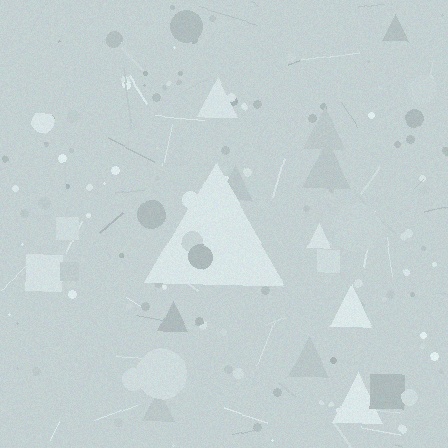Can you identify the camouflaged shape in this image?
The camouflaged shape is a triangle.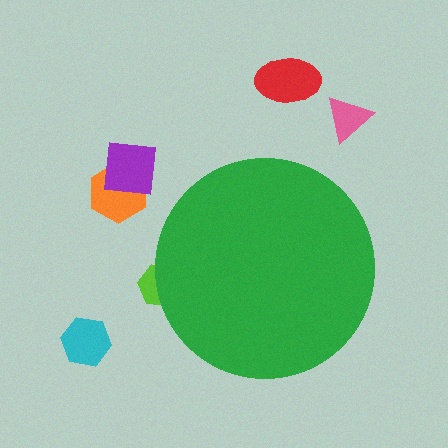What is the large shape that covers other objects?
A green circle.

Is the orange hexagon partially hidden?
No, the orange hexagon is fully visible.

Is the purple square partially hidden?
No, the purple square is fully visible.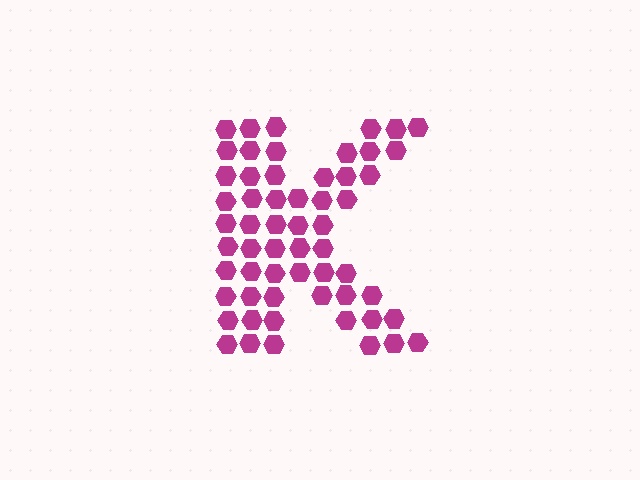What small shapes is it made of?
It is made of small hexagons.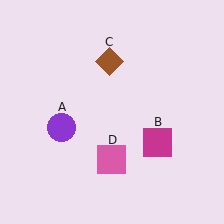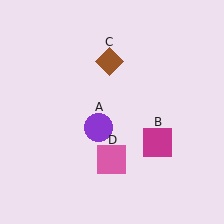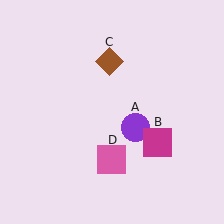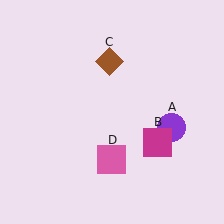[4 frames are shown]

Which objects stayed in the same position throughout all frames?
Magenta square (object B) and brown diamond (object C) and pink square (object D) remained stationary.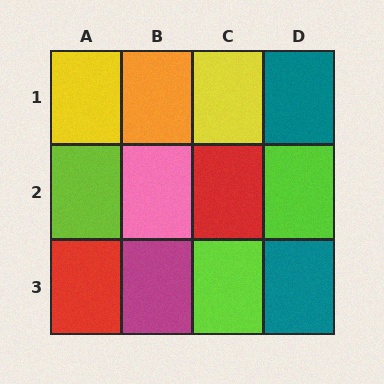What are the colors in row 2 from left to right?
Lime, pink, red, lime.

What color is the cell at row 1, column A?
Yellow.